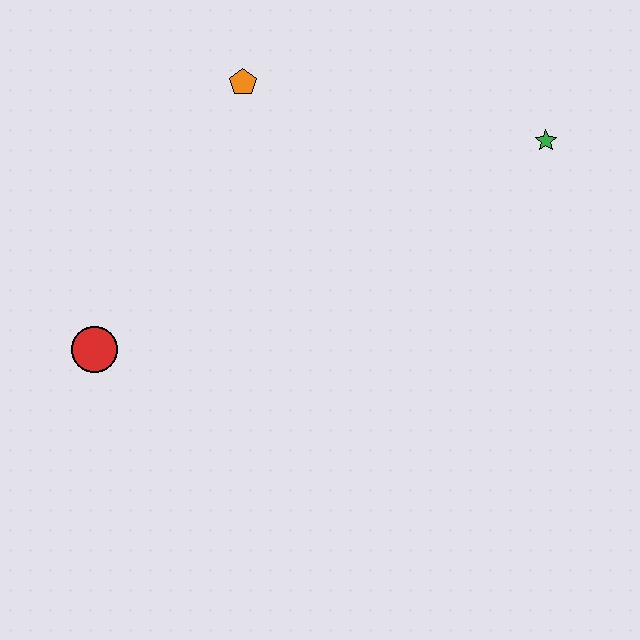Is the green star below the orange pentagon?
Yes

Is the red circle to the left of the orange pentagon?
Yes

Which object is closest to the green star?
The orange pentagon is closest to the green star.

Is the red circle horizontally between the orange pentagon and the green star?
No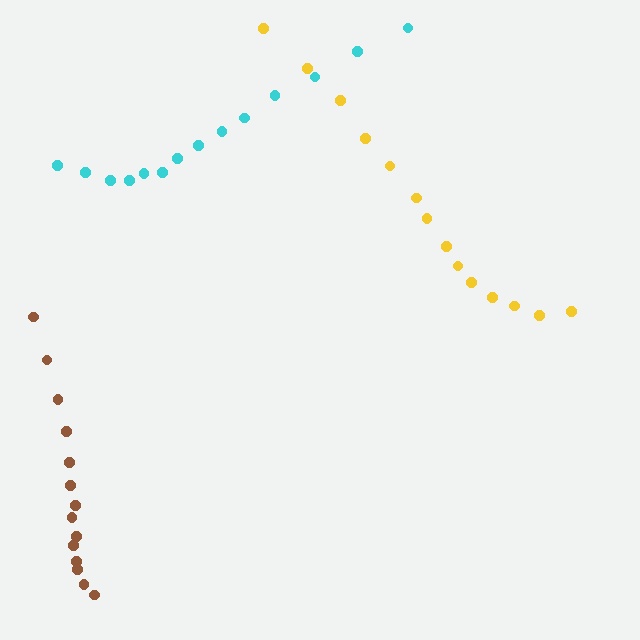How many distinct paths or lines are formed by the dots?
There are 3 distinct paths.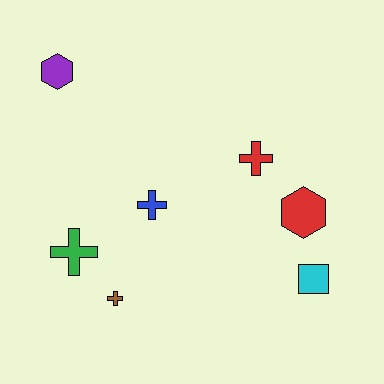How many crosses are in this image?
There are 4 crosses.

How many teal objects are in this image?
There are no teal objects.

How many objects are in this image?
There are 7 objects.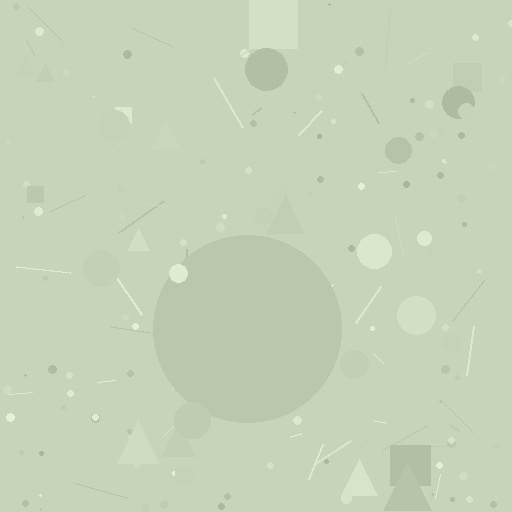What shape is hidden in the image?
A circle is hidden in the image.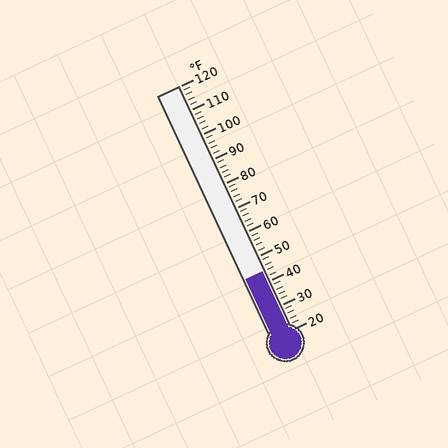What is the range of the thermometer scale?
The thermometer scale ranges from 20°F to 120°F.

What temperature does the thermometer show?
The thermometer shows approximately 44°F.